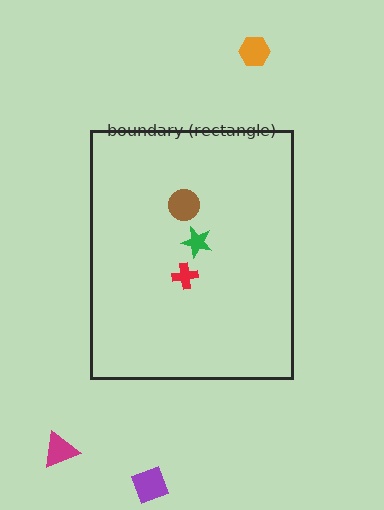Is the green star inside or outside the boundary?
Inside.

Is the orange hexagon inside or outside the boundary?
Outside.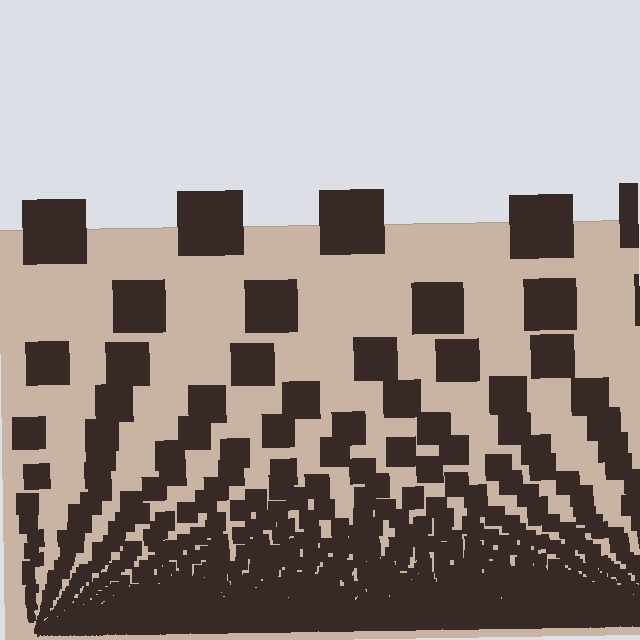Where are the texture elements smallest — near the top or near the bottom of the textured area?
Near the bottom.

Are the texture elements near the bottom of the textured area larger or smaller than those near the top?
Smaller. The gradient is inverted — elements near the bottom are smaller and denser.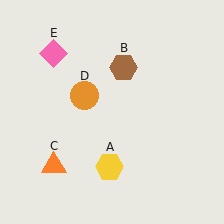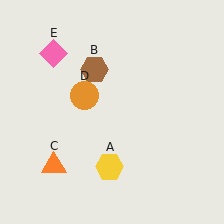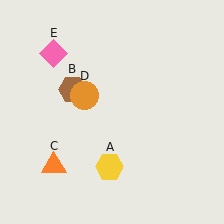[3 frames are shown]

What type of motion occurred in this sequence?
The brown hexagon (object B) rotated counterclockwise around the center of the scene.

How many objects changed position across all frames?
1 object changed position: brown hexagon (object B).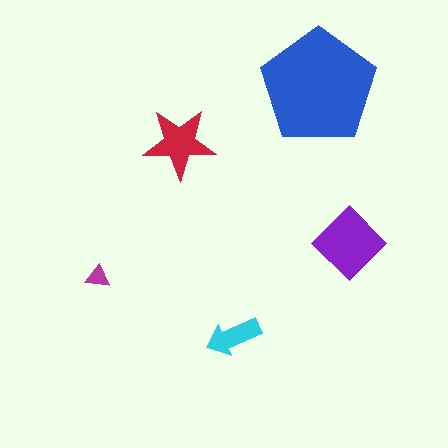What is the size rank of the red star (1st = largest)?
3rd.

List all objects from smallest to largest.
The magenta triangle, the cyan arrow, the red star, the purple diamond, the blue pentagon.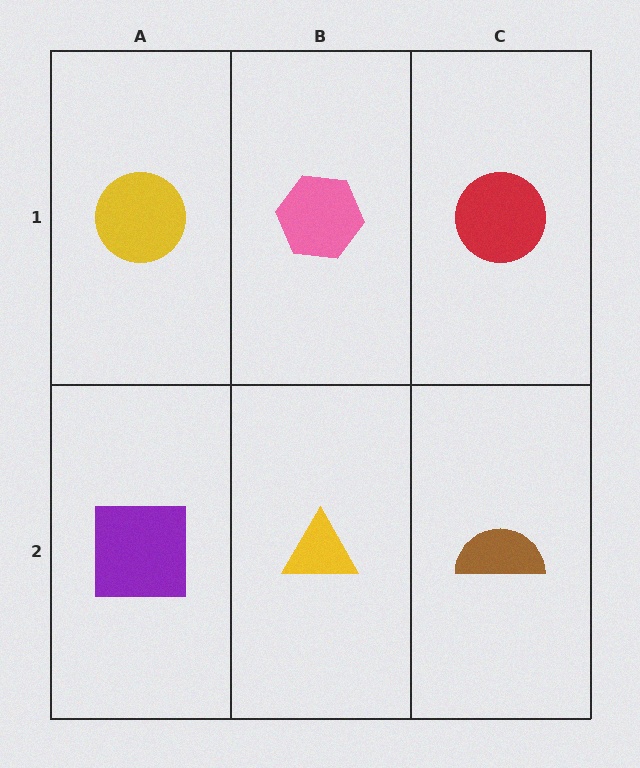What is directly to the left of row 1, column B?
A yellow circle.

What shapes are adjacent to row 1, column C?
A brown semicircle (row 2, column C), a pink hexagon (row 1, column B).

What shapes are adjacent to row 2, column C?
A red circle (row 1, column C), a yellow triangle (row 2, column B).